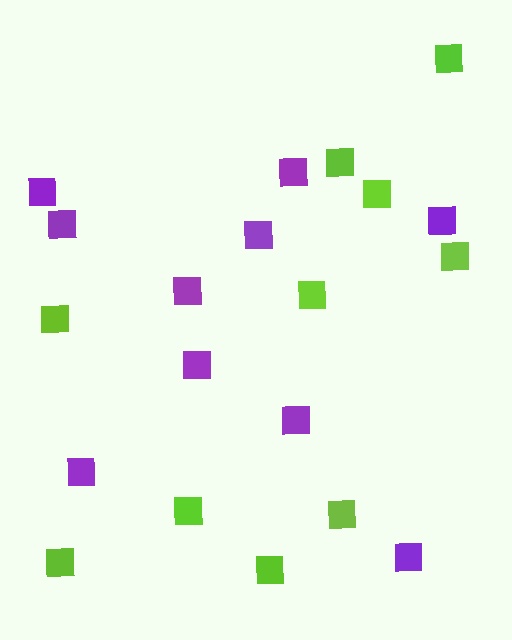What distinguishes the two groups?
There are 2 groups: one group of lime squares (10) and one group of purple squares (10).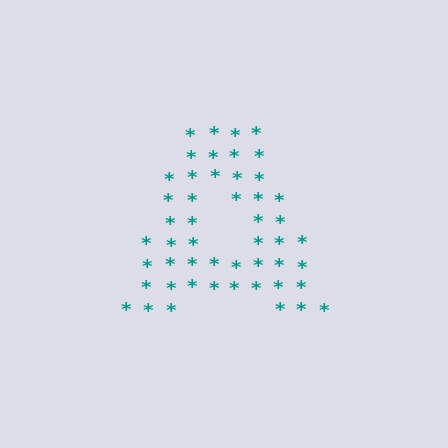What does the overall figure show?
The overall figure shows the letter A.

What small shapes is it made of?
It is made of small asterisks.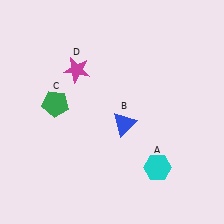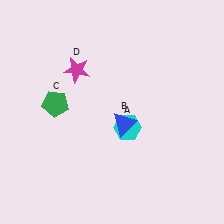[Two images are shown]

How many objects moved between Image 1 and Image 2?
1 object moved between the two images.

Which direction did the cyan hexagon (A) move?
The cyan hexagon (A) moved up.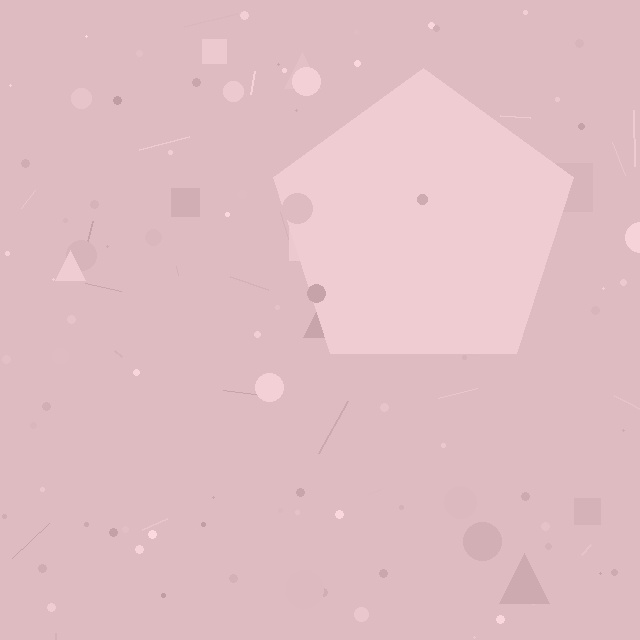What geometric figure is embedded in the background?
A pentagon is embedded in the background.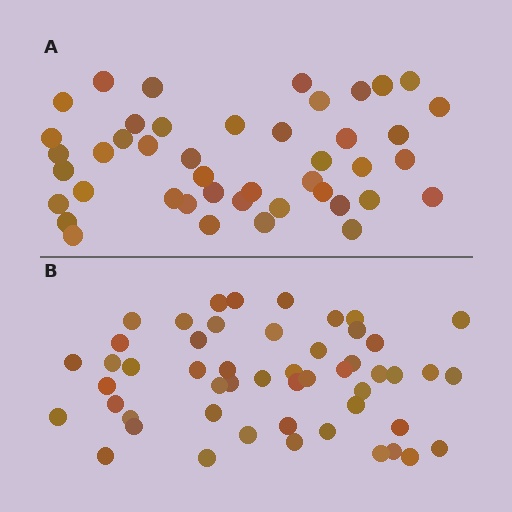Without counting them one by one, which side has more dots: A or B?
Region B (the bottom region) has more dots.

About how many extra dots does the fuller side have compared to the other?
Region B has roughly 8 or so more dots than region A.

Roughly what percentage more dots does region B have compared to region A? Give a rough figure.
About 15% more.